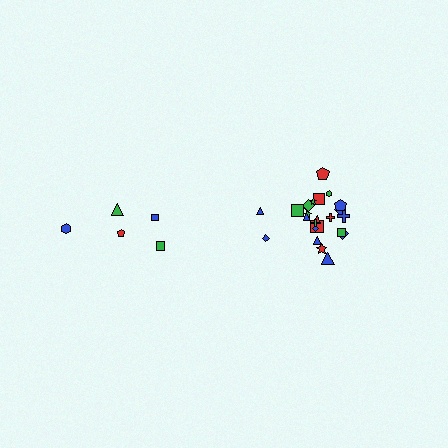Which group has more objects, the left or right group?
The right group.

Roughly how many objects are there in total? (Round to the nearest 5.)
Roughly 30 objects in total.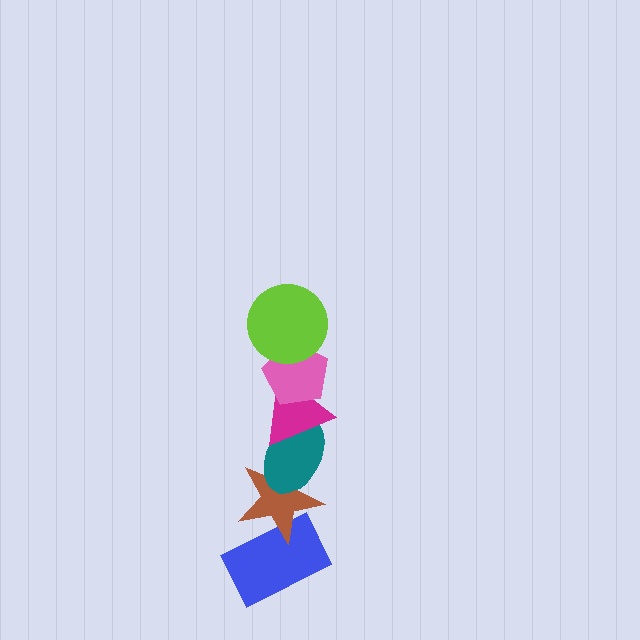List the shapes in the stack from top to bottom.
From top to bottom: the lime circle, the pink pentagon, the magenta triangle, the teal ellipse, the brown star, the blue rectangle.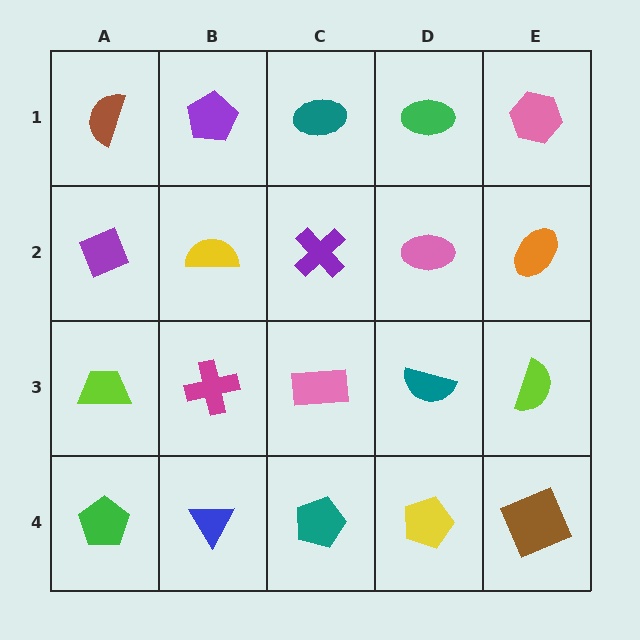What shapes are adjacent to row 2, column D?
A green ellipse (row 1, column D), a teal semicircle (row 3, column D), a purple cross (row 2, column C), an orange ellipse (row 2, column E).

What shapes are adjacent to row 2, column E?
A pink hexagon (row 1, column E), a lime semicircle (row 3, column E), a pink ellipse (row 2, column D).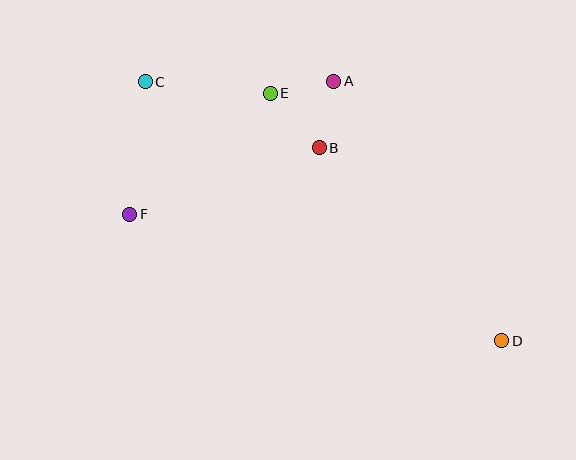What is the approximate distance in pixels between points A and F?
The distance between A and F is approximately 244 pixels.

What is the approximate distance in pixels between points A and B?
The distance between A and B is approximately 68 pixels.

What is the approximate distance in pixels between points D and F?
The distance between D and F is approximately 393 pixels.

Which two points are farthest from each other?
Points C and D are farthest from each other.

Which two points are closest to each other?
Points A and E are closest to each other.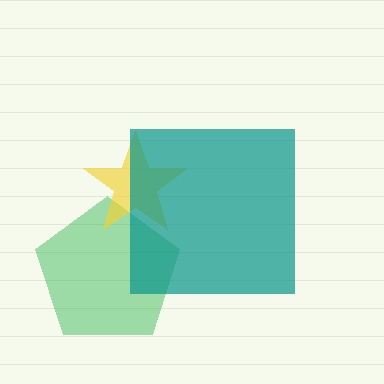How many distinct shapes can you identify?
There are 3 distinct shapes: a green pentagon, a yellow star, a teal square.